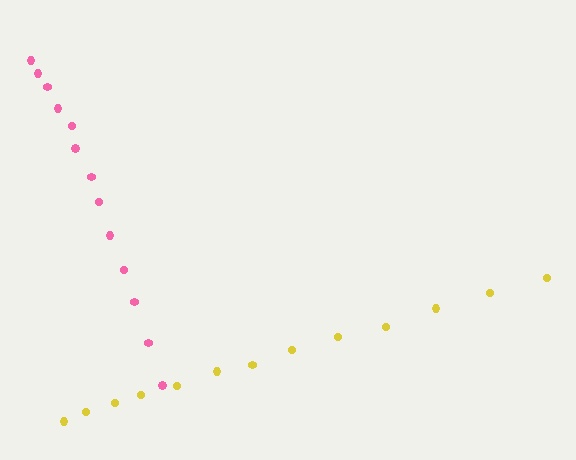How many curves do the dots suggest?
There are 2 distinct paths.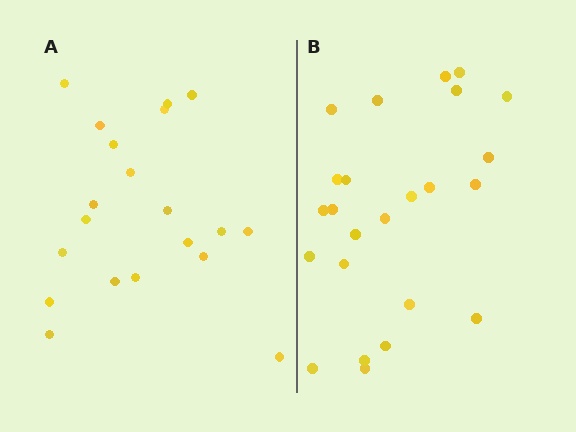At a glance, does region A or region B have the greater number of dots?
Region B (the right region) has more dots.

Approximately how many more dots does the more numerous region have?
Region B has about 4 more dots than region A.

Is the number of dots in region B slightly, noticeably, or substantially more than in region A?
Region B has only slightly more — the two regions are fairly close. The ratio is roughly 1.2 to 1.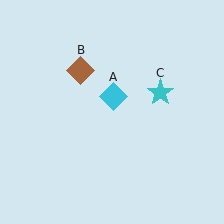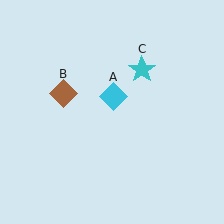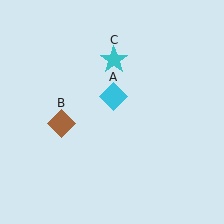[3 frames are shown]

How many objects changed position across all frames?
2 objects changed position: brown diamond (object B), cyan star (object C).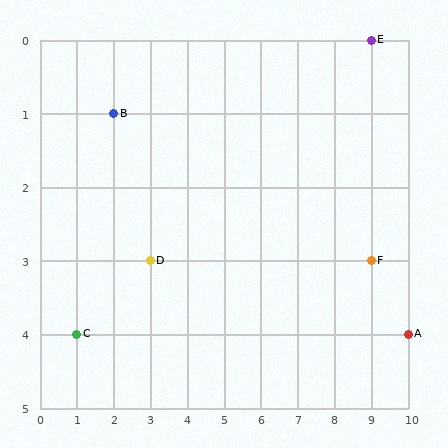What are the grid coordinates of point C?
Point C is at grid coordinates (1, 4).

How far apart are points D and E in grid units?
Points D and E are 6 columns and 3 rows apart (about 6.7 grid units diagonally).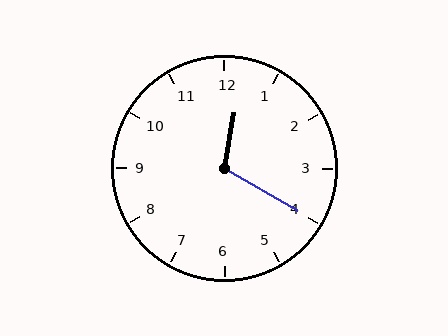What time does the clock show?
12:20.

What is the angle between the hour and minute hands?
Approximately 110 degrees.